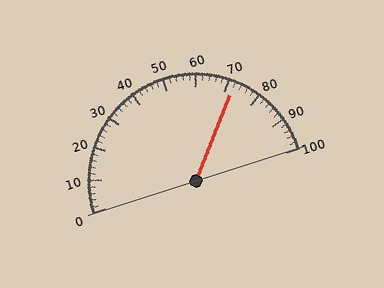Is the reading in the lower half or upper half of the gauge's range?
The reading is in the upper half of the range (0 to 100).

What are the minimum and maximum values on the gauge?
The gauge ranges from 0 to 100.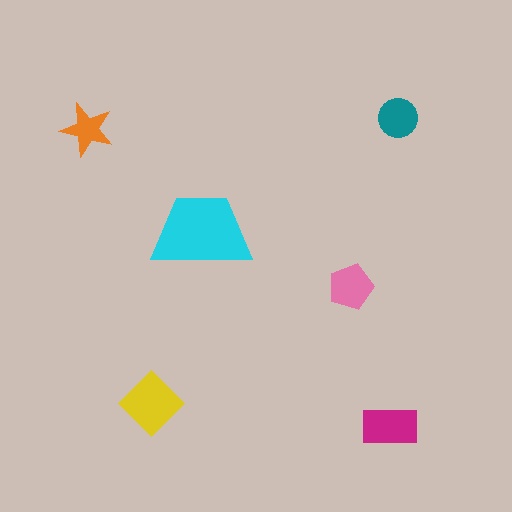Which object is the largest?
The cyan trapezoid.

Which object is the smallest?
The orange star.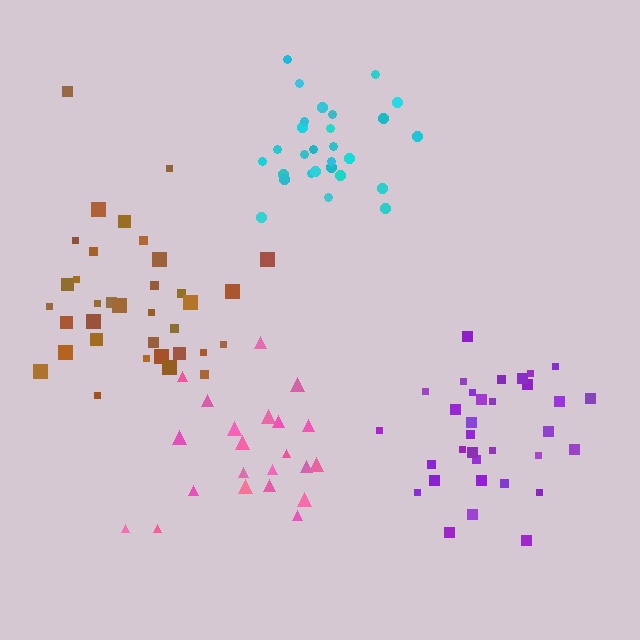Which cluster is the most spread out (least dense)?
Pink.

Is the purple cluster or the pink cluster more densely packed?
Purple.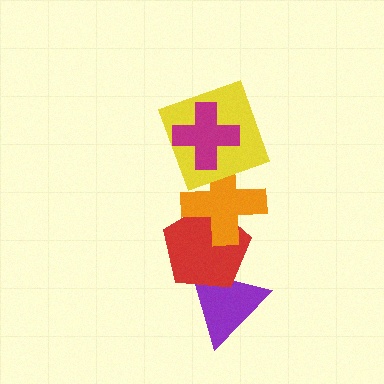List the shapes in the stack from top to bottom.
From top to bottom: the magenta cross, the yellow square, the orange cross, the red pentagon, the purple triangle.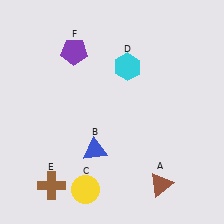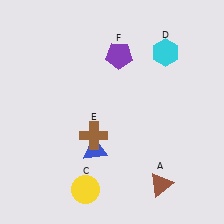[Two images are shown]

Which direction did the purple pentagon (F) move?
The purple pentagon (F) moved right.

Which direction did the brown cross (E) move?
The brown cross (E) moved up.